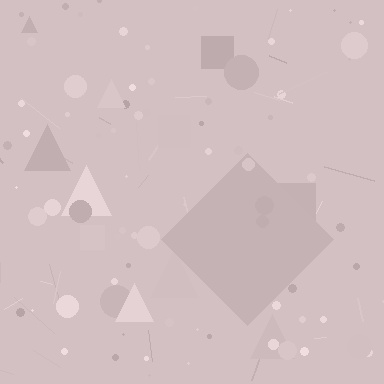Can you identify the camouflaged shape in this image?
The camouflaged shape is a diamond.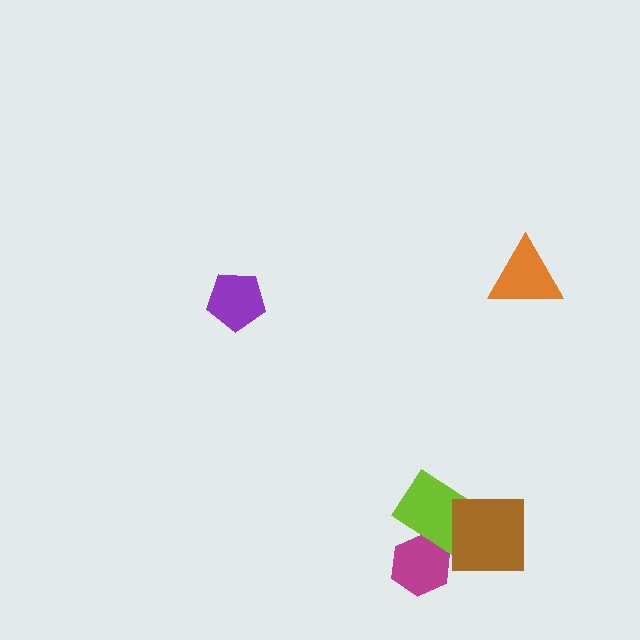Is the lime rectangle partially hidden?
Yes, it is partially covered by another shape.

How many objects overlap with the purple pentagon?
0 objects overlap with the purple pentagon.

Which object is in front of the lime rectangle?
The brown square is in front of the lime rectangle.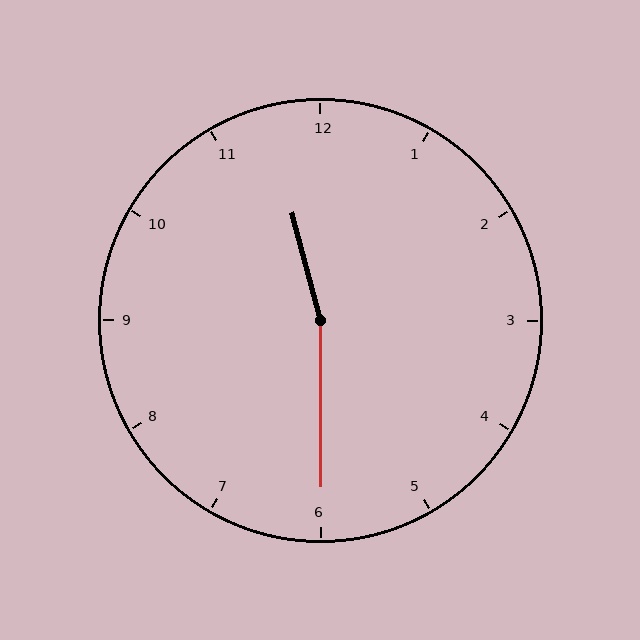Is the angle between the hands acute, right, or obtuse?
It is obtuse.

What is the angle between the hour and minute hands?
Approximately 165 degrees.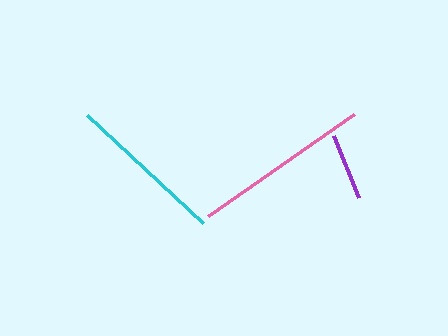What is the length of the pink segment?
The pink segment is approximately 178 pixels long.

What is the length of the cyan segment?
The cyan segment is approximately 159 pixels long.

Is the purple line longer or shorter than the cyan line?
The cyan line is longer than the purple line.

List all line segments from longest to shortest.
From longest to shortest: pink, cyan, purple.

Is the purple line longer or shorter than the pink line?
The pink line is longer than the purple line.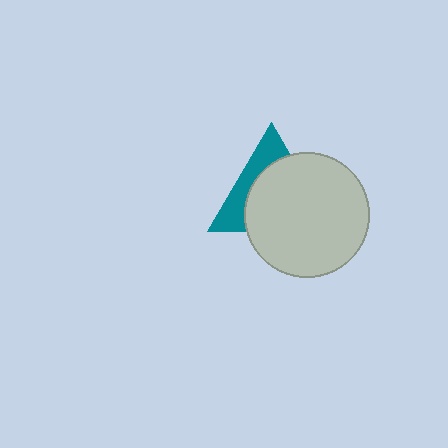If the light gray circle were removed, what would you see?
You would see the complete teal triangle.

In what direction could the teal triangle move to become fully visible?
The teal triangle could move toward the upper-left. That would shift it out from behind the light gray circle entirely.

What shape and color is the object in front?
The object in front is a light gray circle.